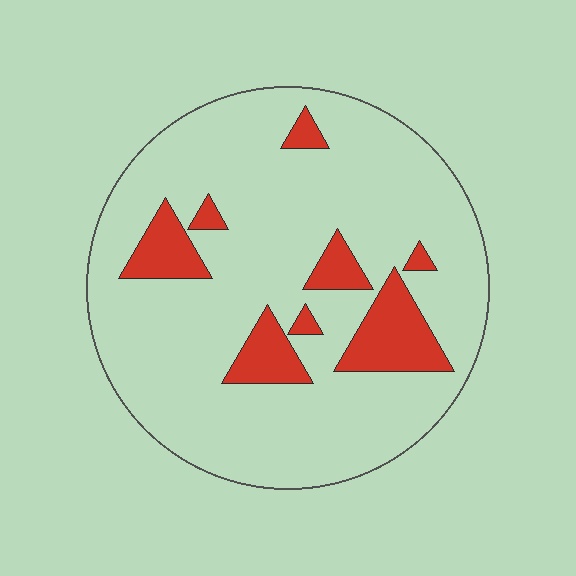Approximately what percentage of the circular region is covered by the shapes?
Approximately 15%.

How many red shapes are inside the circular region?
8.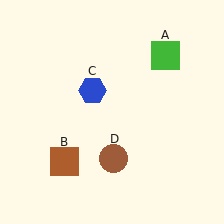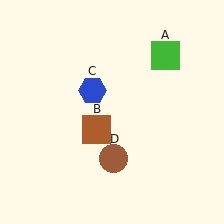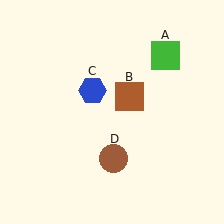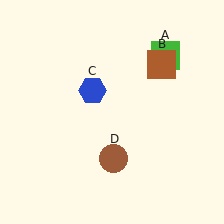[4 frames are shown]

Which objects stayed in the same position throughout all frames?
Green square (object A) and blue hexagon (object C) and brown circle (object D) remained stationary.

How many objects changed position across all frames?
1 object changed position: brown square (object B).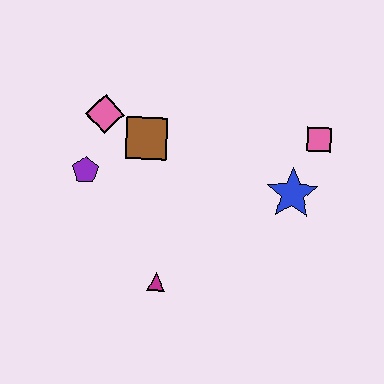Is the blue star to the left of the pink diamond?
No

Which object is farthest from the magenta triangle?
The pink square is farthest from the magenta triangle.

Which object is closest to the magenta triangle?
The purple pentagon is closest to the magenta triangle.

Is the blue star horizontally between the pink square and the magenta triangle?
Yes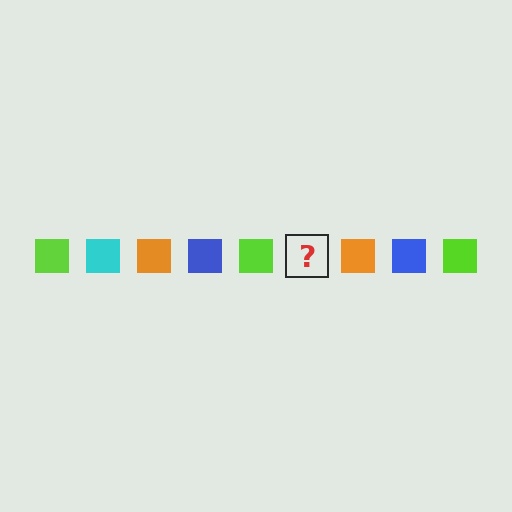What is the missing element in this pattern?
The missing element is a cyan square.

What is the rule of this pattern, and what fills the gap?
The rule is that the pattern cycles through lime, cyan, orange, blue squares. The gap should be filled with a cyan square.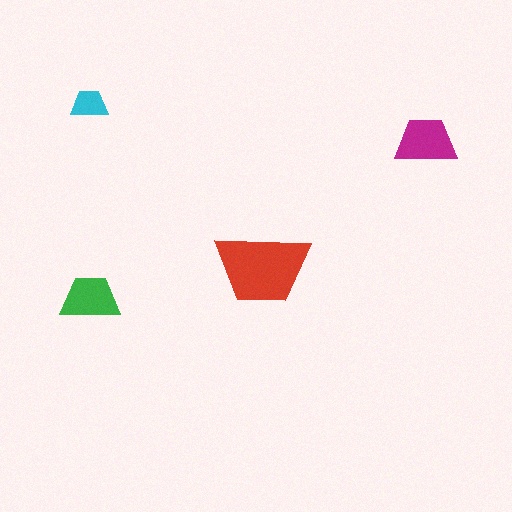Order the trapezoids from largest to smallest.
the red one, the magenta one, the green one, the cyan one.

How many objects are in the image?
There are 4 objects in the image.